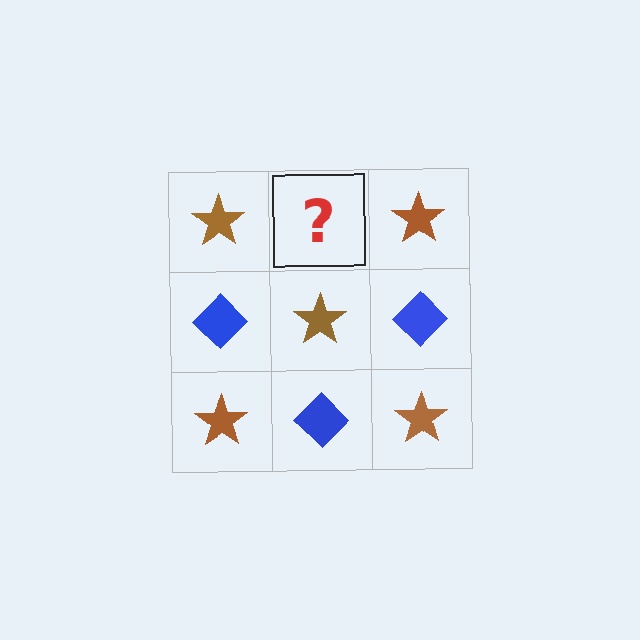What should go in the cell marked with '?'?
The missing cell should contain a blue diamond.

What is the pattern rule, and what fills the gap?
The rule is that it alternates brown star and blue diamond in a checkerboard pattern. The gap should be filled with a blue diamond.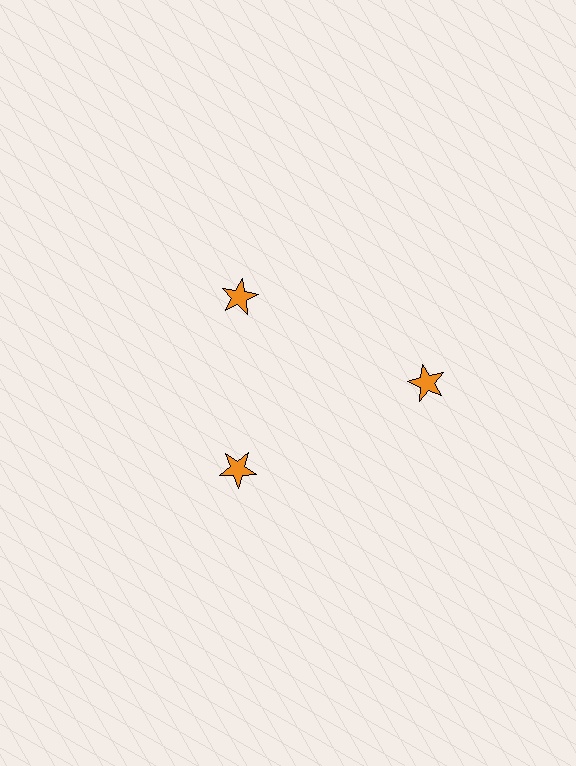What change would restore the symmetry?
The symmetry would be restored by moving it inward, back onto the ring so that all 3 stars sit at equal angles and equal distance from the center.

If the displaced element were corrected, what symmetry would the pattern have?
It would have 3-fold rotational symmetry — the pattern would map onto itself every 120 degrees.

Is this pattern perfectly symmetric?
No. The 3 orange stars are arranged in a ring, but one element near the 3 o'clock position is pushed outward from the center, breaking the 3-fold rotational symmetry.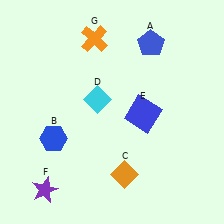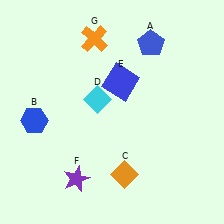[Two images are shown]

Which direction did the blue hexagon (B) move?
The blue hexagon (B) moved left.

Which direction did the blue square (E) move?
The blue square (E) moved up.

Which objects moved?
The objects that moved are: the blue hexagon (B), the blue square (E), the purple star (F).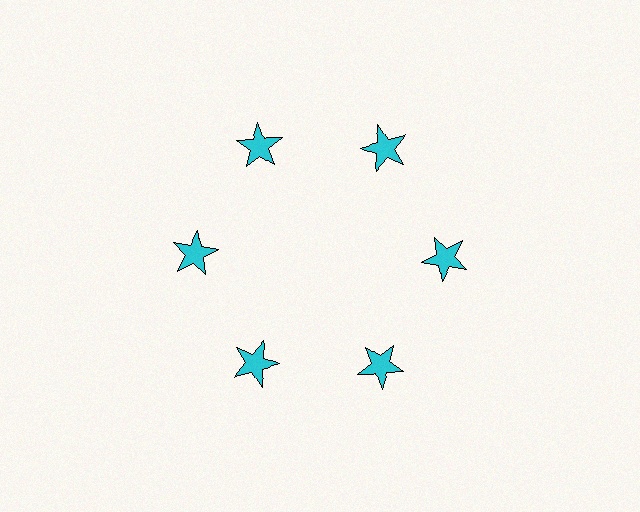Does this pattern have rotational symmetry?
Yes, this pattern has 6-fold rotational symmetry. It looks the same after rotating 60 degrees around the center.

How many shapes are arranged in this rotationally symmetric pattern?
There are 6 shapes, arranged in 6 groups of 1.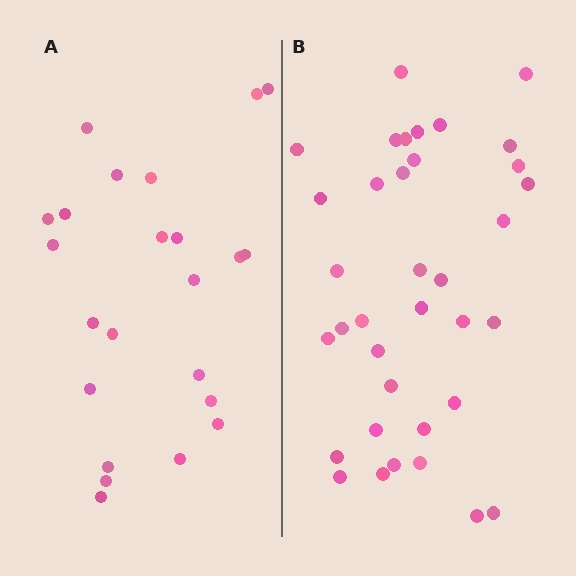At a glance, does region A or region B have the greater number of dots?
Region B (the right region) has more dots.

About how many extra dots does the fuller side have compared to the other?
Region B has approximately 15 more dots than region A.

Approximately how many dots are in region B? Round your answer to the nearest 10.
About 40 dots. (The exact count is 36, which rounds to 40.)